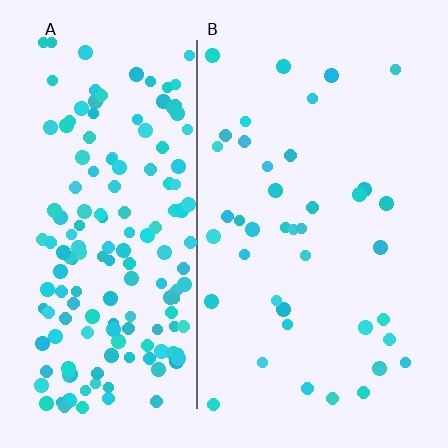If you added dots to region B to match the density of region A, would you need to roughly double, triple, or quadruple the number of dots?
Approximately quadruple.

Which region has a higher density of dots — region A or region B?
A (the left).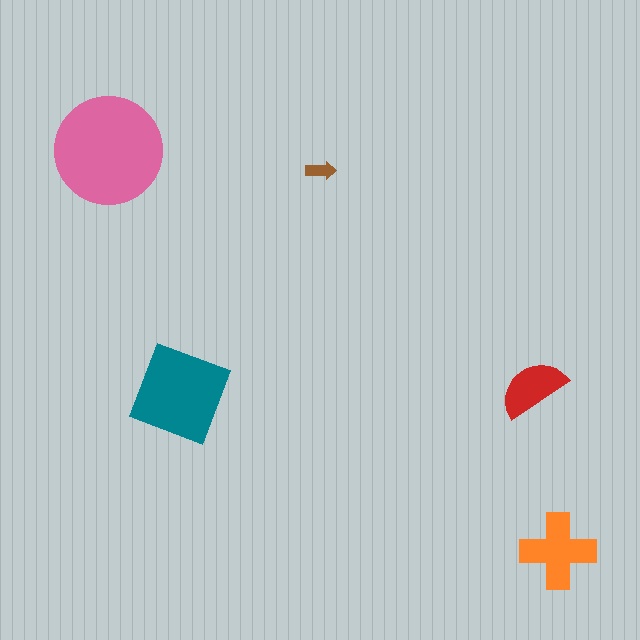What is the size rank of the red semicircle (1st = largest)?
4th.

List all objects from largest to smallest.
The pink circle, the teal diamond, the orange cross, the red semicircle, the brown arrow.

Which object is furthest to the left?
The pink circle is leftmost.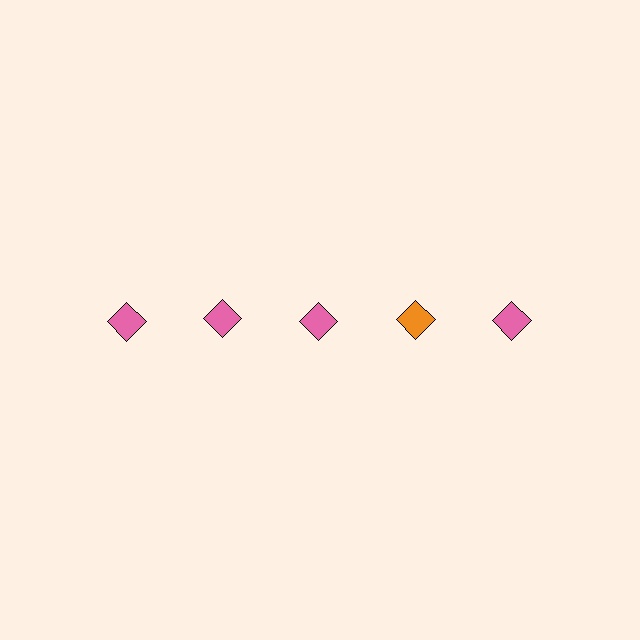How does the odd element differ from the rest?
It has a different color: orange instead of pink.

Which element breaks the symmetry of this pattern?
The orange diamond in the top row, second from right column breaks the symmetry. All other shapes are pink diamonds.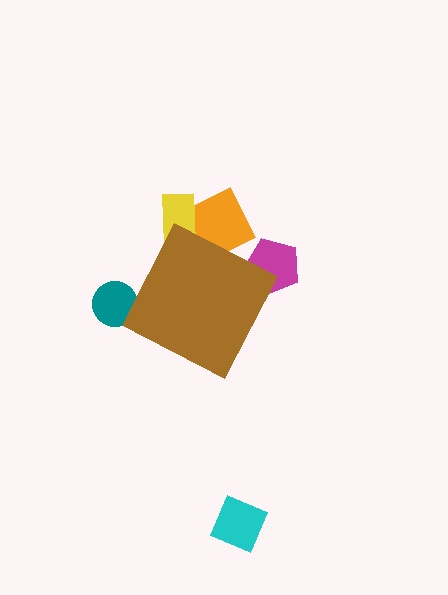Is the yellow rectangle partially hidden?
Yes, the yellow rectangle is partially hidden behind the brown diamond.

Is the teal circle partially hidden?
Yes, the teal circle is partially hidden behind the brown diamond.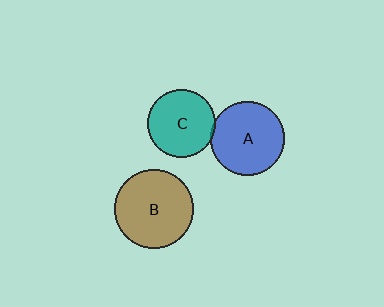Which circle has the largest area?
Circle B (brown).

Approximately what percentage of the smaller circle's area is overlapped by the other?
Approximately 5%.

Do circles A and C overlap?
Yes.